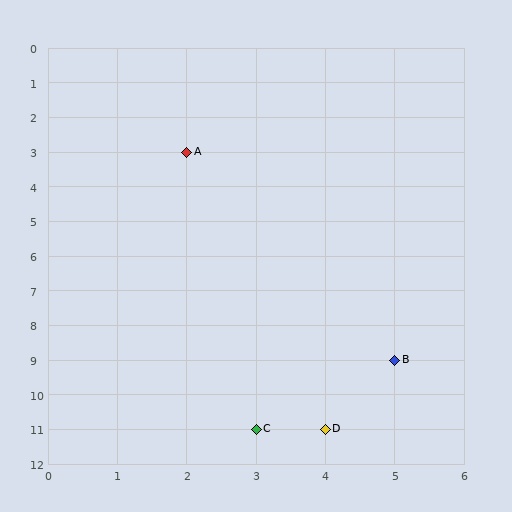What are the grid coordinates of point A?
Point A is at grid coordinates (2, 3).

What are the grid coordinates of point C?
Point C is at grid coordinates (3, 11).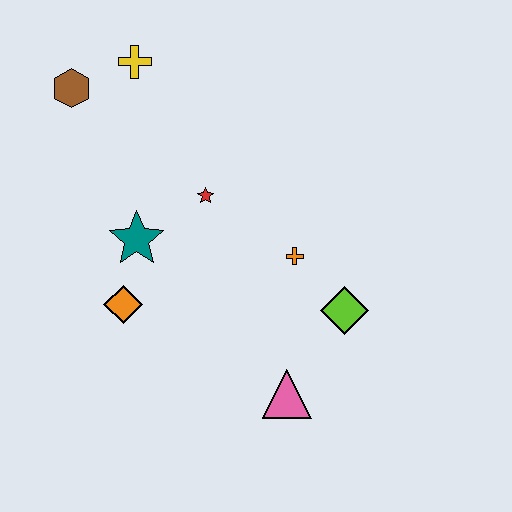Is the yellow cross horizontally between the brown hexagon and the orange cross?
Yes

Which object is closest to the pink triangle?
The lime diamond is closest to the pink triangle.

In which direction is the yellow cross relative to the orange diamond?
The yellow cross is above the orange diamond.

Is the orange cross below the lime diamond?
No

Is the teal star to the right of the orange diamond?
Yes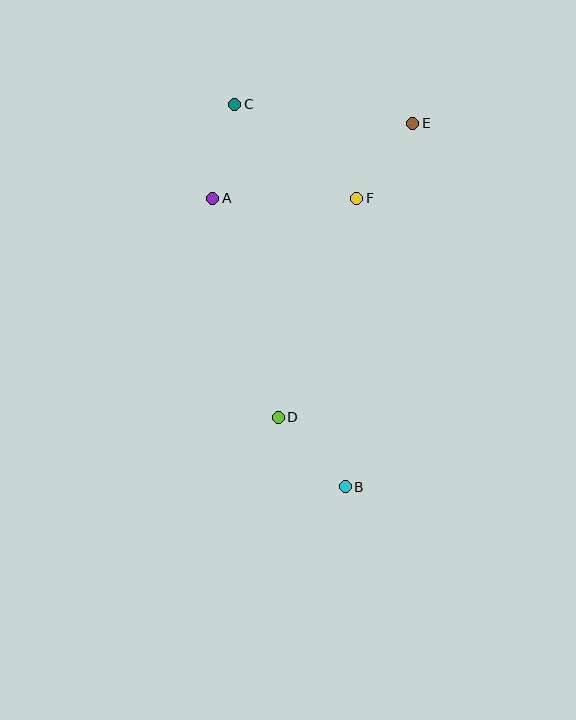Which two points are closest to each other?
Points E and F are closest to each other.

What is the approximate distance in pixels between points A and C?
The distance between A and C is approximately 96 pixels.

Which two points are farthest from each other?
Points B and C are farthest from each other.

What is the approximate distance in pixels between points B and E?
The distance between B and E is approximately 369 pixels.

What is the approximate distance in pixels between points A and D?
The distance between A and D is approximately 228 pixels.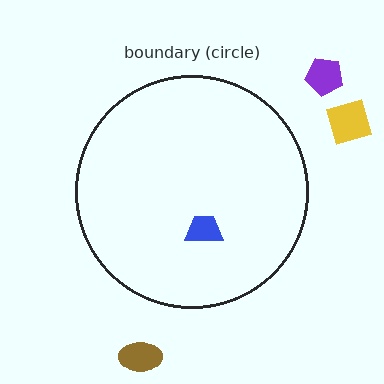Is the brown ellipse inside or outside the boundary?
Outside.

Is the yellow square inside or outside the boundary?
Outside.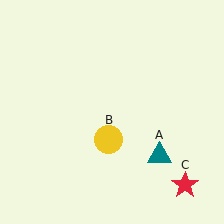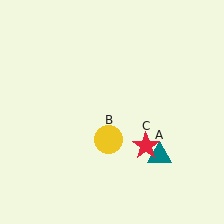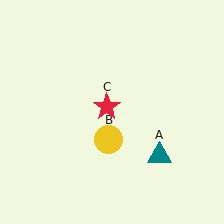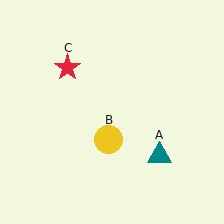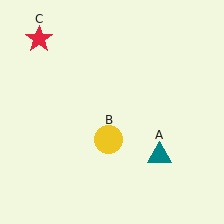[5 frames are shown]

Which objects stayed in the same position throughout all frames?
Teal triangle (object A) and yellow circle (object B) remained stationary.